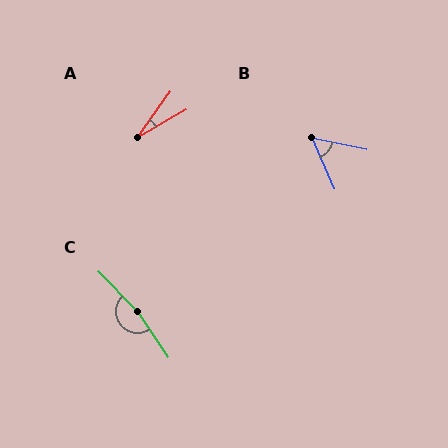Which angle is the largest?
C, at approximately 169 degrees.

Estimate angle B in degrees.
Approximately 54 degrees.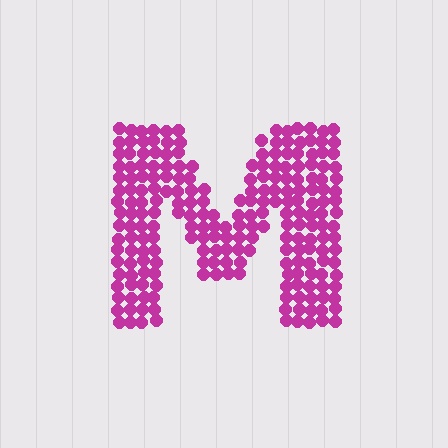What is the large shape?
The large shape is the letter M.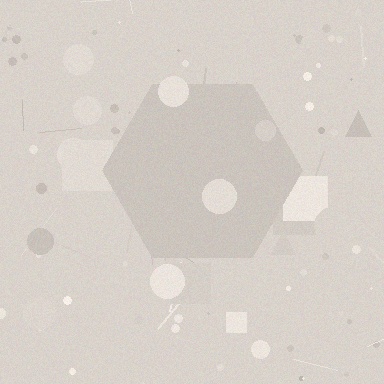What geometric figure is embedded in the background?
A hexagon is embedded in the background.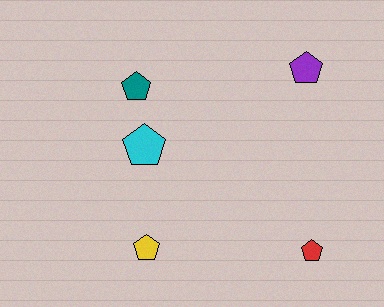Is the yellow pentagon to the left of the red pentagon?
Yes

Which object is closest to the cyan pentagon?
The teal pentagon is closest to the cyan pentagon.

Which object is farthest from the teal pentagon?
The red pentagon is farthest from the teal pentagon.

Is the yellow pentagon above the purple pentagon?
No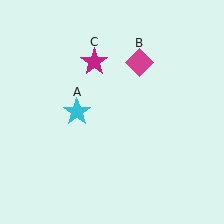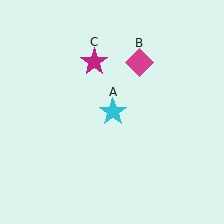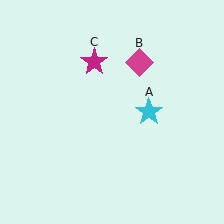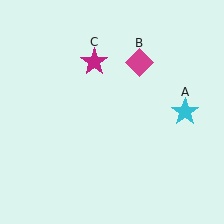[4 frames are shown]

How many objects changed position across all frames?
1 object changed position: cyan star (object A).